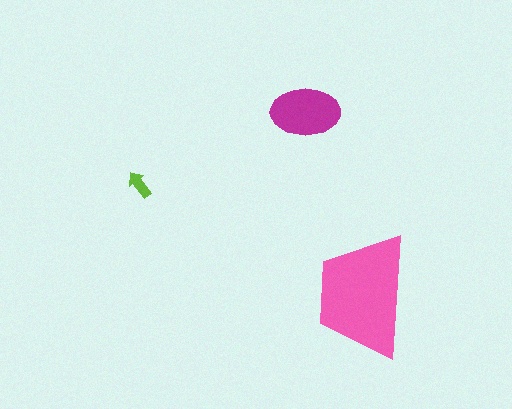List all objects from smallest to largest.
The lime arrow, the magenta ellipse, the pink trapezoid.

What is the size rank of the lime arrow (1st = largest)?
3rd.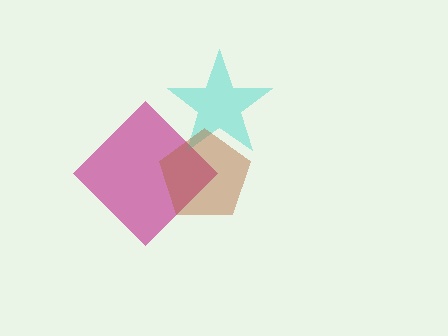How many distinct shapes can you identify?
There are 3 distinct shapes: a magenta diamond, a cyan star, a brown pentagon.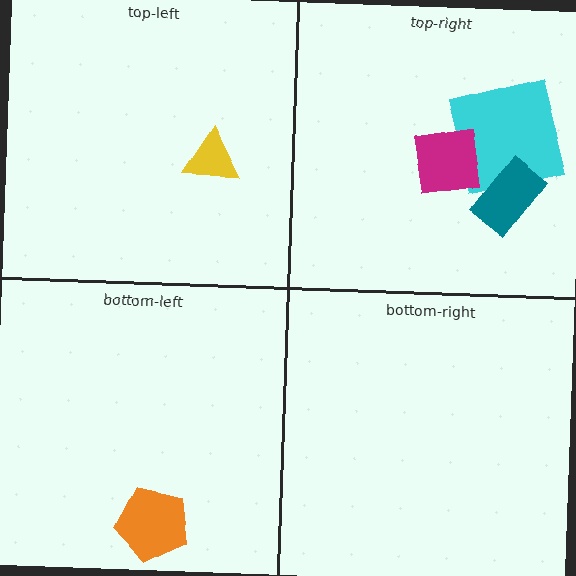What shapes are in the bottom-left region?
The orange pentagon.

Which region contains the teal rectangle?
The top-right region.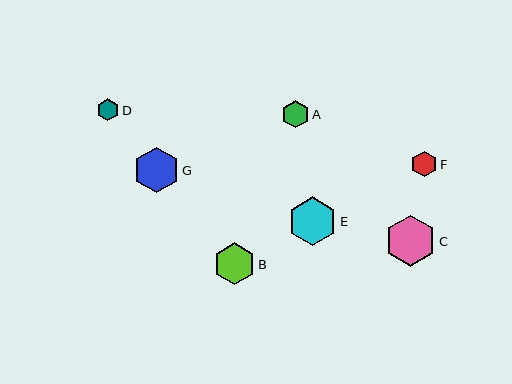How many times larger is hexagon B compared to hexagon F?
Hexagon B is approximately 1.6 times the size of hexagon F.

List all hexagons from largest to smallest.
From largest to smallest: C, E, G, B, A, F, D.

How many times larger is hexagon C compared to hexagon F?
Hexagon C is approximately 2.0 times the size of hexagon F.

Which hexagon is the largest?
Hexagon C is the largest with a size of approximately 51 pixels.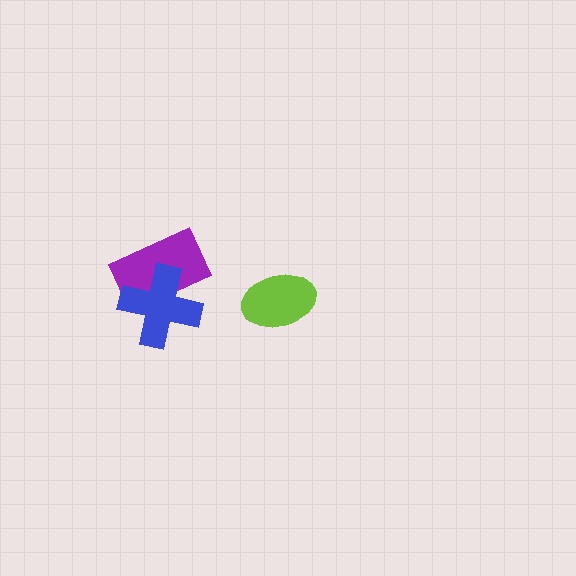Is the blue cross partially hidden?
No, no other shape covers it.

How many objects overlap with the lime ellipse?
0 objects overlap with the lime ellipse.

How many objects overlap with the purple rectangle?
1 object overlaps with the purple rectangle.